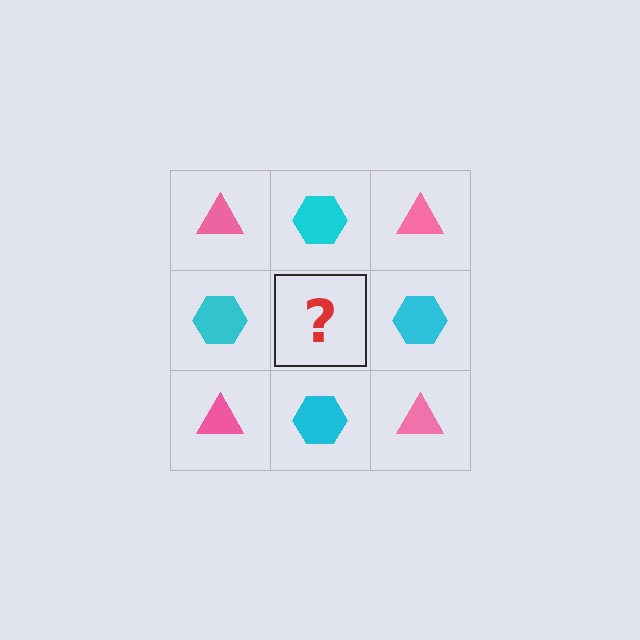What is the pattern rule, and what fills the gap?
The rule is that it alternates pink triangle and cyan hexagon in a checkerboard pattern. The gap should be filled with a pink triangle.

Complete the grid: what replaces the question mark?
The question mark should be replaced with a pink triangle.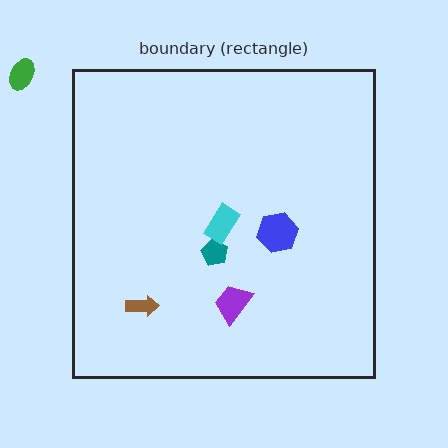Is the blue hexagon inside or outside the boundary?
Inside.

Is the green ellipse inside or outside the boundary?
Outside.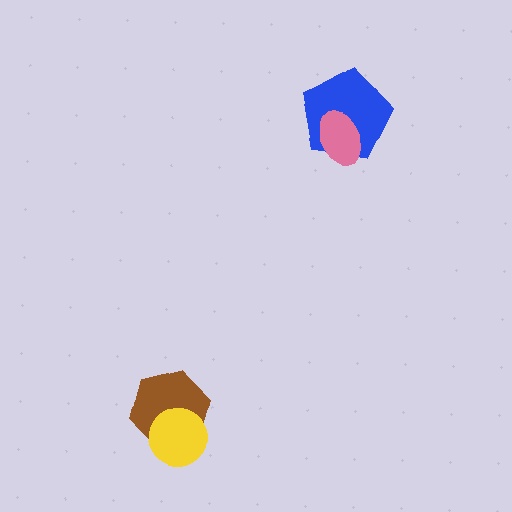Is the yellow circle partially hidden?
No, no other shape covers it.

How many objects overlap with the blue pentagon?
1 object overlaps with the blue pentagon.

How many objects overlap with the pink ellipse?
1 object overlaps with the pink ellipse.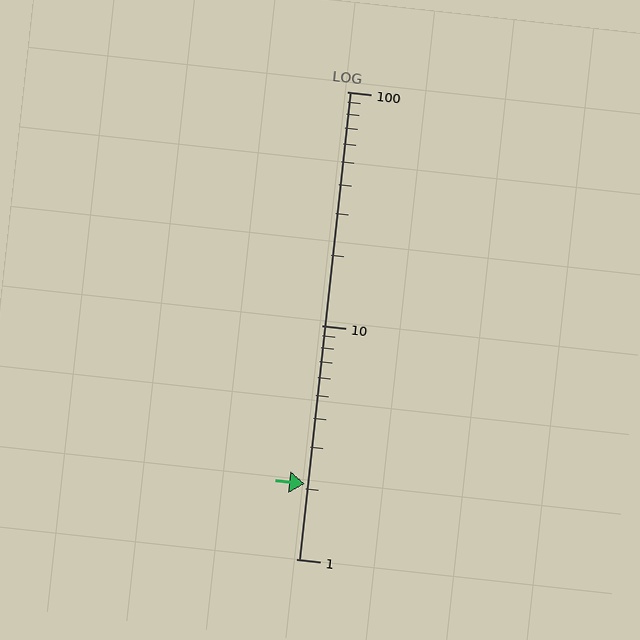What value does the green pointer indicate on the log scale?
The pointer indicates approximately 2.1.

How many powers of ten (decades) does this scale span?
The scale spans 2 decades, from 1 to 100.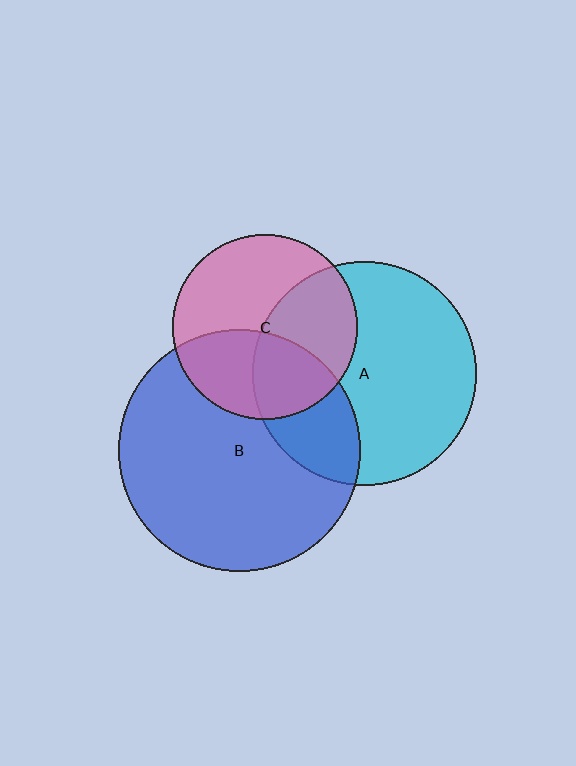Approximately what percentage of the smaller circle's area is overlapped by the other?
Approximately 25%.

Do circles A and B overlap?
Yes.